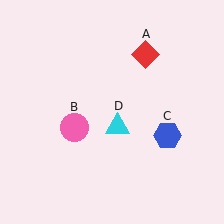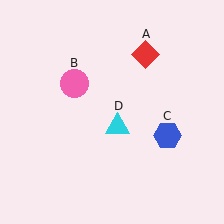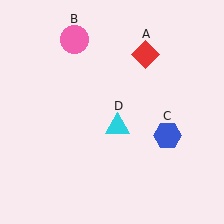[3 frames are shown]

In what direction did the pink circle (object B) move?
The pink circle (object B) moved up.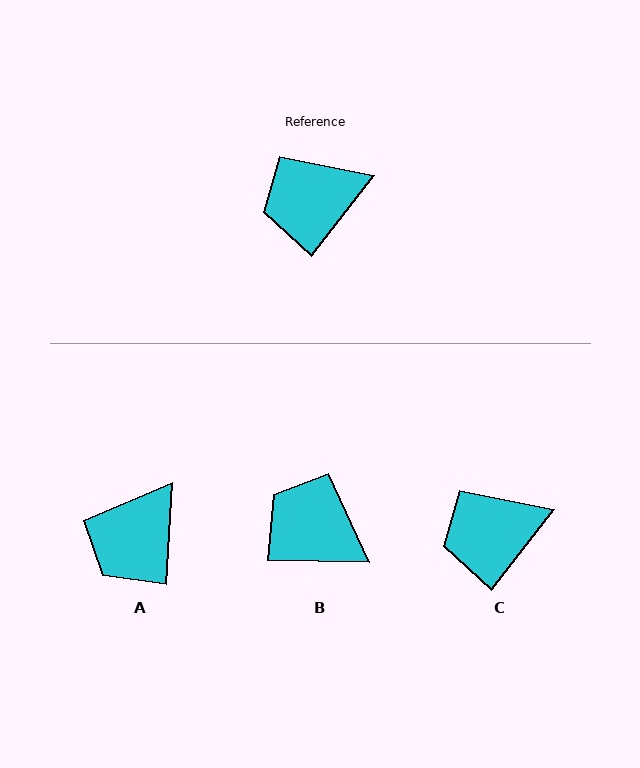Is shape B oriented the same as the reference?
No, it is off by about 53 degrees.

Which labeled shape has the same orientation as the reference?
C.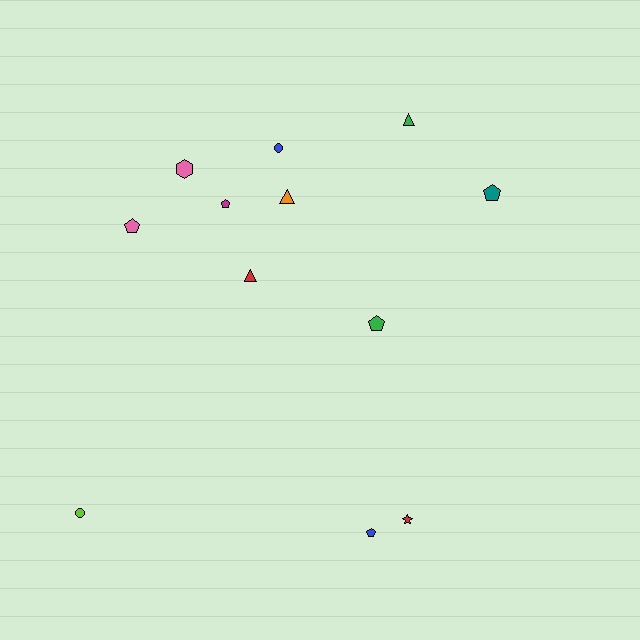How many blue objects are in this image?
There are 2 blue objects.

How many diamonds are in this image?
There are no diamonds.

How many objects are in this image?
There are 12 objects.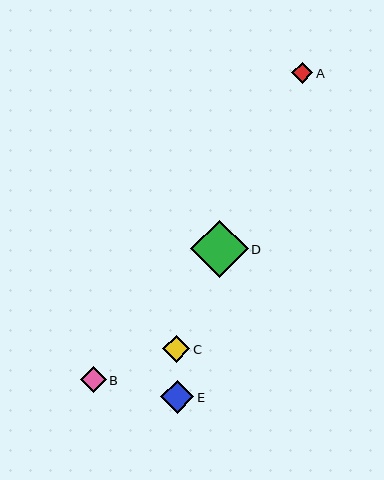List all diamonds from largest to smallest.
From largest to smallest: D, E, C, B, A.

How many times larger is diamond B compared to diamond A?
Diamond B is approximately 1.2 times the size of diamond A.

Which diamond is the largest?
Diamond D is the largest with a size of approximately 57 pixels.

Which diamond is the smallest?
Diamond A is the smallest with a size of approximately 21 pixels.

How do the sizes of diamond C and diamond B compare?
Diamond C and diamond B are approximately the same size.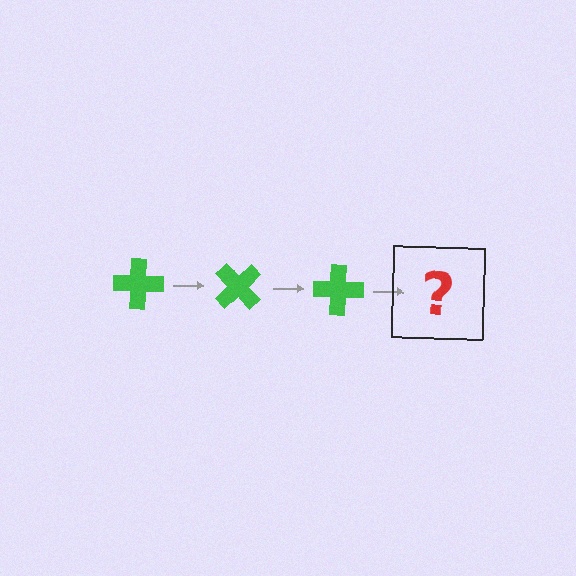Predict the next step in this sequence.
The next step is a green cross rotated 135 degrees.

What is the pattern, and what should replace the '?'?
The pattern is that the cross rotates 45 degrees each step. The '?' should be a green cross rotated 135 degrees.